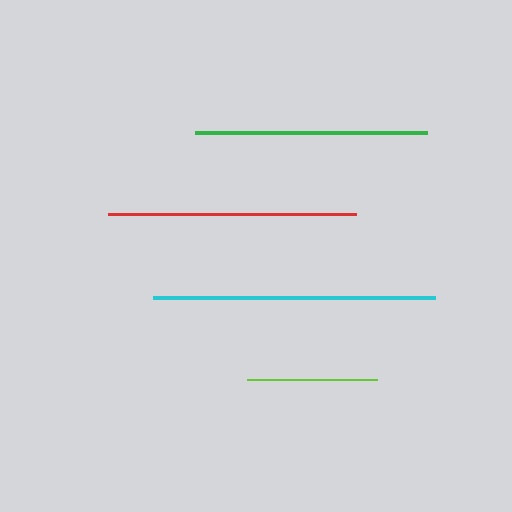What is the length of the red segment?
The red segment is approximately 249 pixels long.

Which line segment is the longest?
The cyan line is the longest at approximately 281 pixels.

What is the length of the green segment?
The green segment is approximately 232 pixels long.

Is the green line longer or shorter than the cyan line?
The cyan line is longer than the green line.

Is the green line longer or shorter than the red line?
The red line is longer than the green line.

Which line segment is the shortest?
The lime line is the shortest at approximately 131 pixels.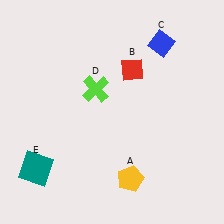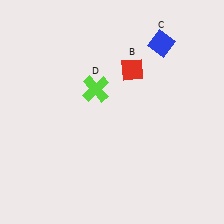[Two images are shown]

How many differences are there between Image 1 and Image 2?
There are 2 differences between the two images.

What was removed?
The yellow pentagon (A), the teal square (E) were removed in Image 2.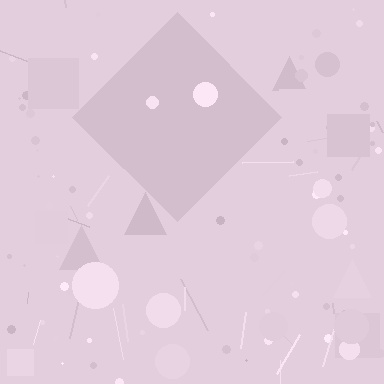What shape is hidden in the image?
A diamond is hidden in the image.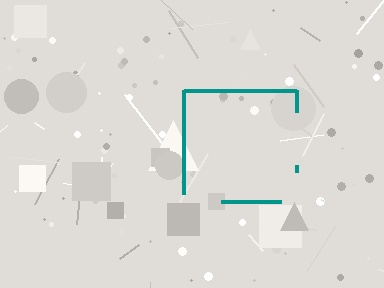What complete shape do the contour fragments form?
The contour fragments form a square.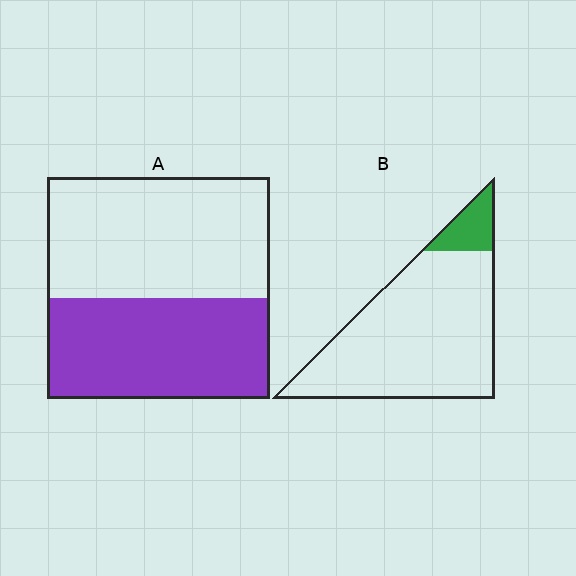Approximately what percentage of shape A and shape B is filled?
A is approximately 45% and B is approximately 10%.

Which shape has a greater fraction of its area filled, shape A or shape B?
Shape A.